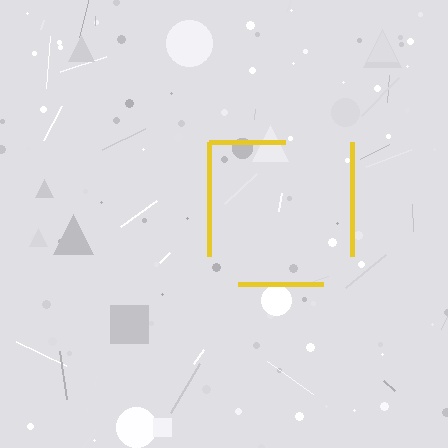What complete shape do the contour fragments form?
The contour fragments form a square.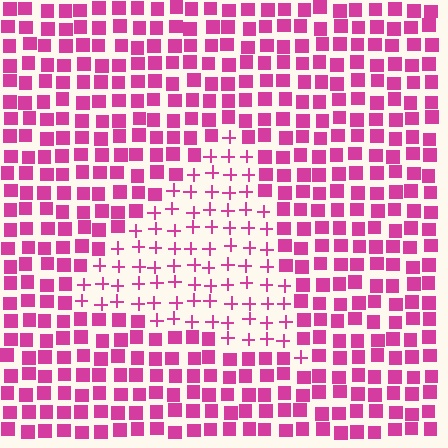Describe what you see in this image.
The image is filled with small magenta elements arranged in a uniform grid. A triangle-shaped region contains plus signs, while the surrounding area contains squares. The boundary is defined purely by the change in element shape.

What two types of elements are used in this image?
The image uses plus signs inside the triangle region and squares outside it.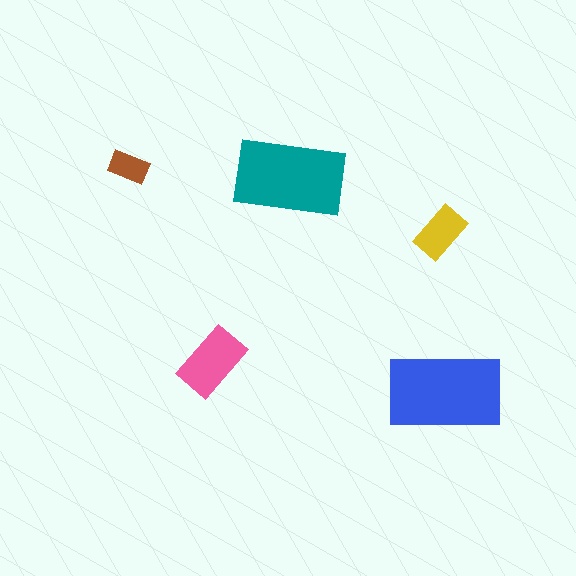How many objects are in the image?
There are 5 objects in the image.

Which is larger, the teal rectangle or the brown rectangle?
The teal one.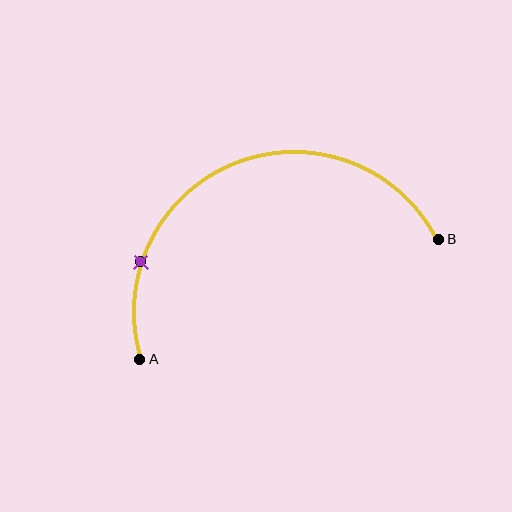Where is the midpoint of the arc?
The arc midpoint is the point on the curve farthest from the straight line joining A and B. It sits above that line.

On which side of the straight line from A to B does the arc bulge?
The arc bulges above the straight line connecting A and B.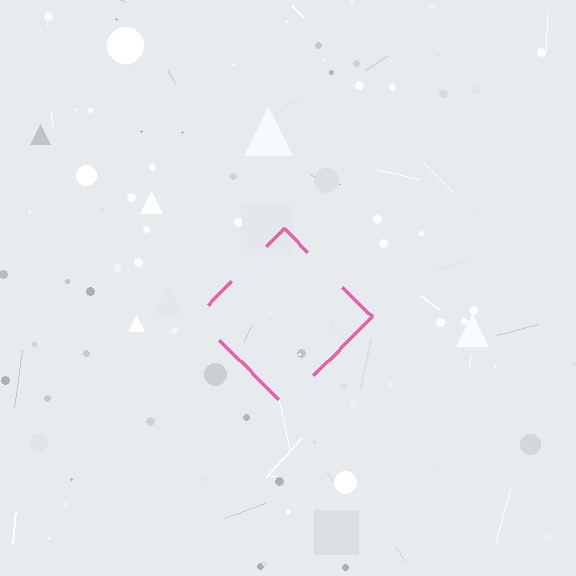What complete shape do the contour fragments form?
The contour fragments form a diamond.